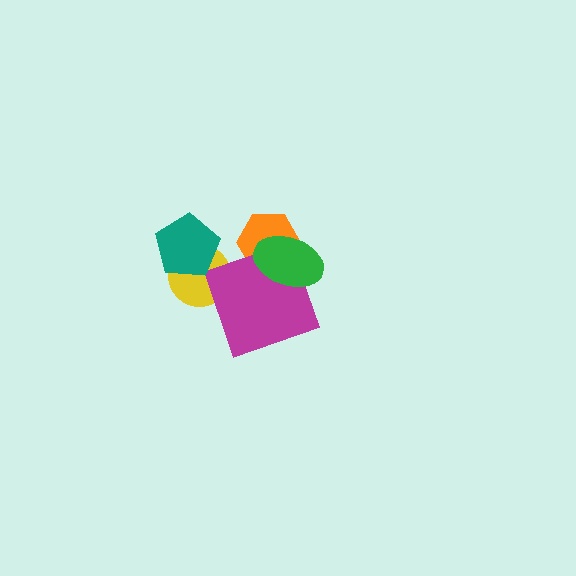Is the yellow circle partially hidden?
Yes, it is partially covered by another shape.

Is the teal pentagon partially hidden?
No, no other shape covers it.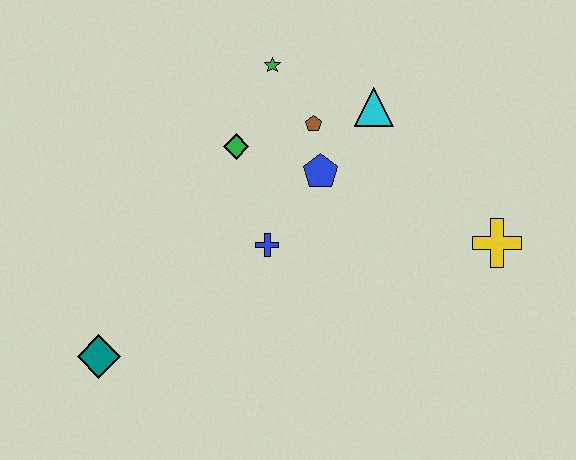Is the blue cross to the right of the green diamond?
Yes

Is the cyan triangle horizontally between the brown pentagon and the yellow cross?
Yes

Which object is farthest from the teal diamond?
The yellow cross is farthest from the teal diamond.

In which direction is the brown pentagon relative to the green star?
The brown pentagon is below the green star.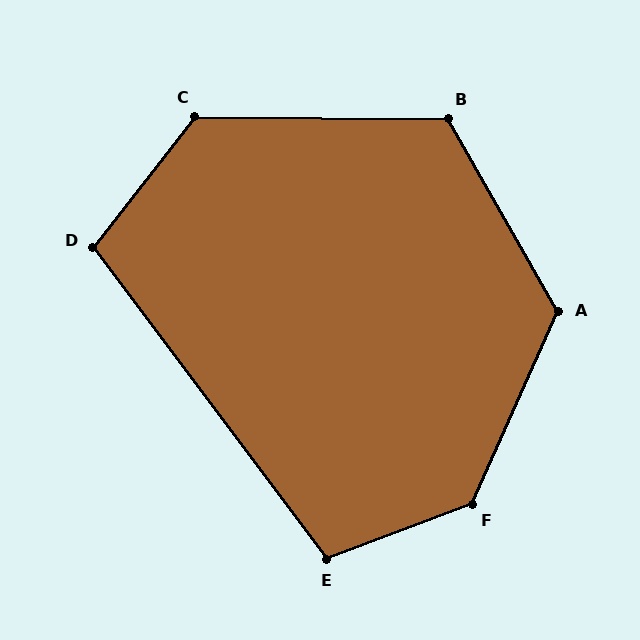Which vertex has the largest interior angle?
F, at approximately 135 degrees.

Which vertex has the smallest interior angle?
D, at approximately 105 degrees.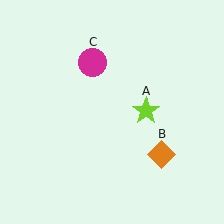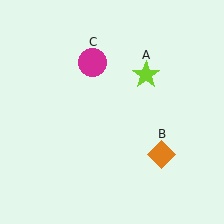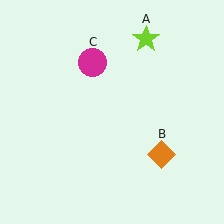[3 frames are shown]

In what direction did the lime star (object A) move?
The lime star (object A) moved up.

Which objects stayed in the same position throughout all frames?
Orange diamond (object B) and magenta circle (object C) remained stationary.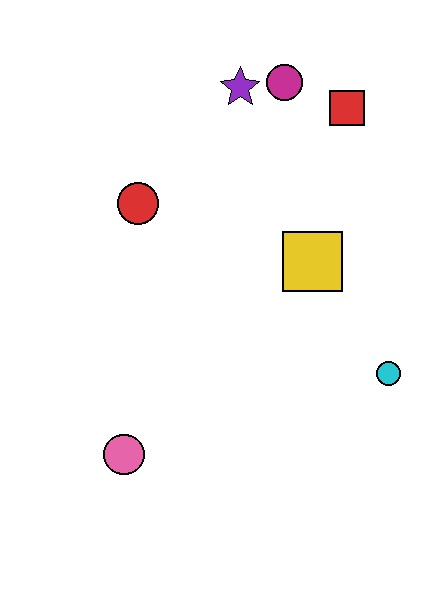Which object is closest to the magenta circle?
The purple star is closest to the magenta circle.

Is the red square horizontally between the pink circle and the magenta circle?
No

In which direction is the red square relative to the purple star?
The red square is to the right of the purple star.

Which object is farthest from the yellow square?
The pink circle is farthest from the yellow square.